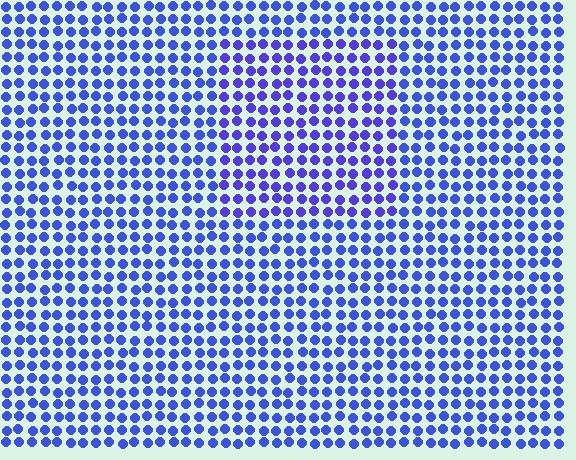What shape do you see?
I see a rectangle.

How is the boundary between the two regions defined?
The boundary is defined purely by a slight shift in hue (about 19 degrees). Spacing, size, and orientation are identical on both sides.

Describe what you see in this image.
The image is filled with small blue elements in a uniform arrangement. A rectangle-shaped region is visible where the elements are tinted to a slightly different hue, forming a subtle color boundary.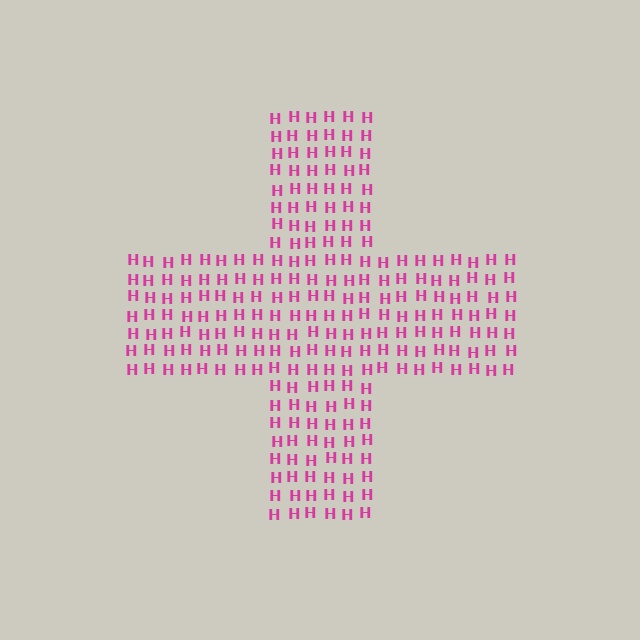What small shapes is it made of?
It is made of small letter H's.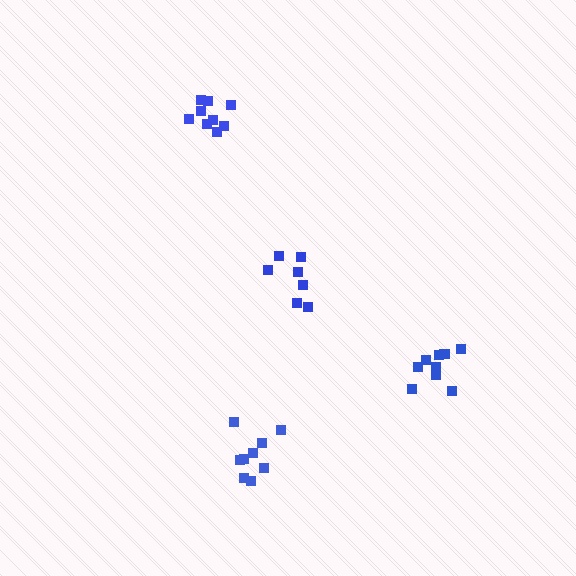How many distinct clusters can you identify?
There are 4 distinct clusters.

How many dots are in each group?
Group 1: 7 dots, Group 2: 10 dots, Group 3: 9 dots, Group 4: 9 dots (35 total).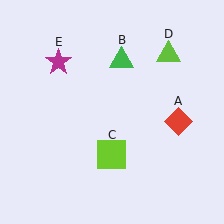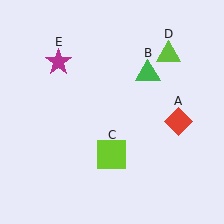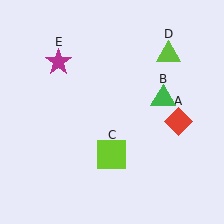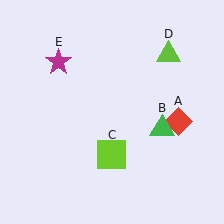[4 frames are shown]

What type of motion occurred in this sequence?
The green triangle (object B) rotated clockwise around the center of the scene.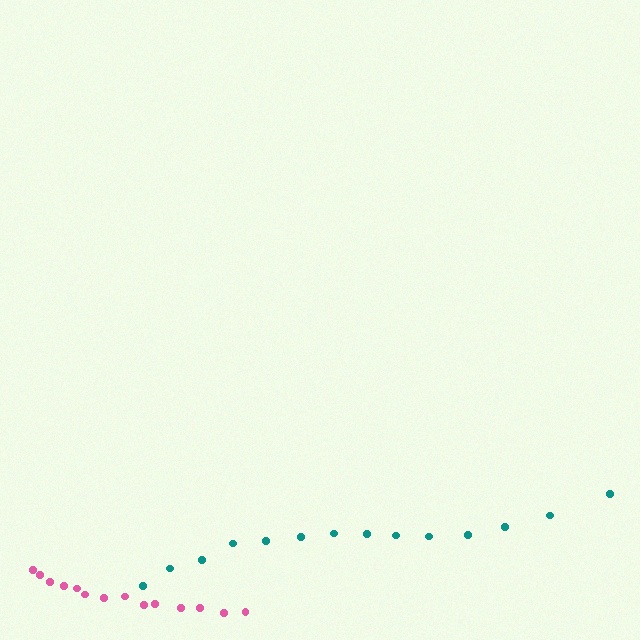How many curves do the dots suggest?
There are 2 distinct paths.